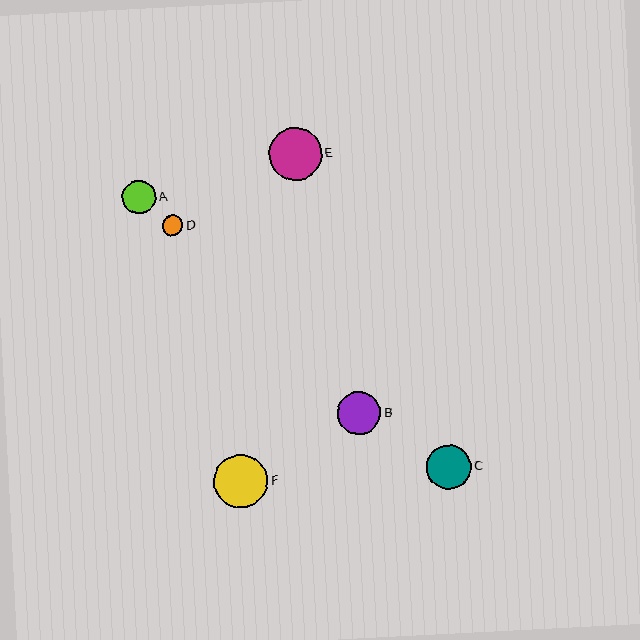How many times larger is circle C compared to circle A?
Circle C is approximately 1.3 times the size of circle A.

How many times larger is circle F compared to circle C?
Circle F is approximately 1.2 times the size of circle C.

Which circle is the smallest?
Circle D is the smallest with a size of approximately 20 pixels.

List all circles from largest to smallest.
From largest to smallest: F, E, C, B, A, D.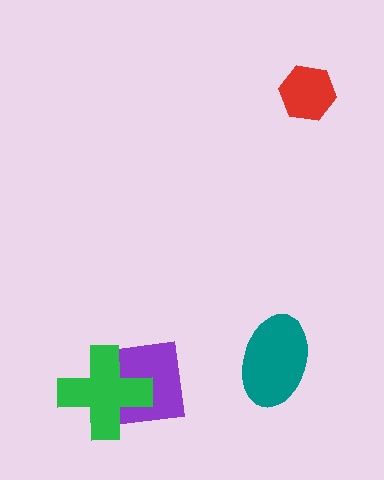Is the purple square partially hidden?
Yes, it is partially covered by another shape.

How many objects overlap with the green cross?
1 object overlaps with the green cross.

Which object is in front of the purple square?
The green cross is in front of the purple square.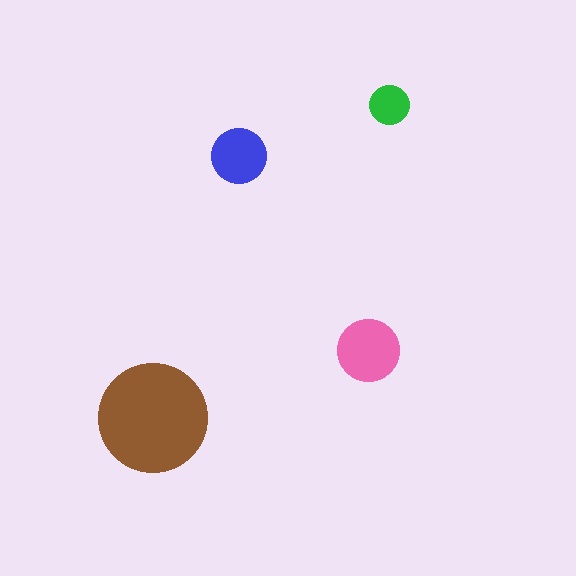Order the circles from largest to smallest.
the brown one, the pink one, the blue one, the green one.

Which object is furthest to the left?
The brown circle is leftmost.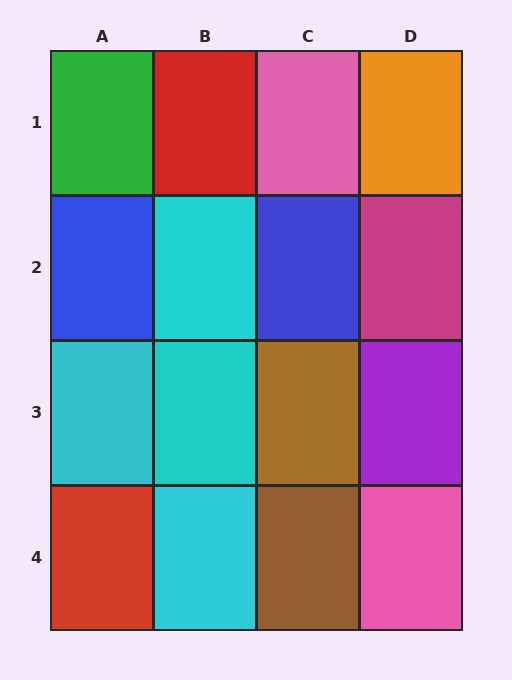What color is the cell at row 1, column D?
Orange.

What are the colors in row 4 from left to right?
Red, cyan, brown, pink.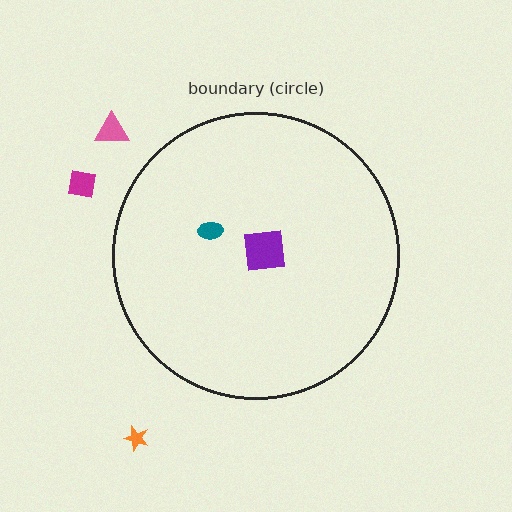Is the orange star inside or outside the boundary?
Outside.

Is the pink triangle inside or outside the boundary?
Outside.